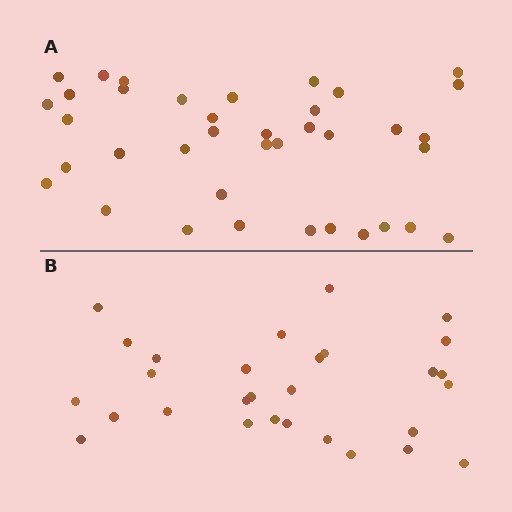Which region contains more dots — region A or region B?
Region A (the top region) has more dots.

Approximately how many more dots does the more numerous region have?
Region A has roughly 8 or so more dots than region B.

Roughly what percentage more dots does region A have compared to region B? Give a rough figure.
About 30% more.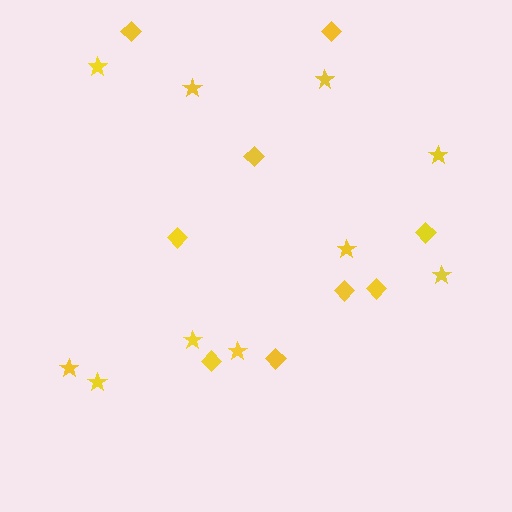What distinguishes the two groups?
There are 2 groups: one group of stars (10) and one group of diamonds (9).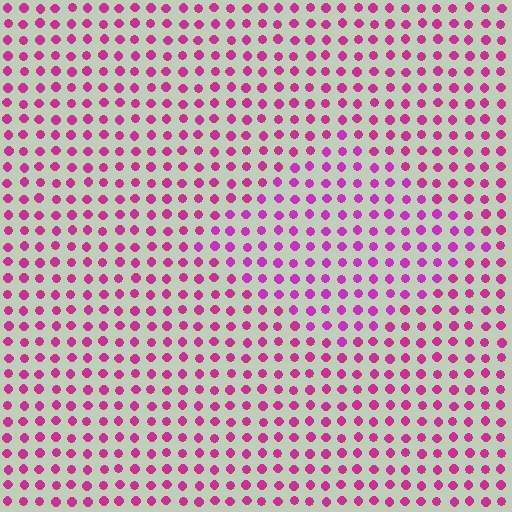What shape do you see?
I see a diamond.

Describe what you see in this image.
The image is filled with small magenta elements in a uniform arrangement. A diamond-shaped region is visible where the elements are tinted to a slightly different hue, forming a subtle color boundary.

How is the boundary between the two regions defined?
The boundary is defined purely by a slight shift in hue (about 18 degrees). Spacing, size, and orientation are identical on both sides.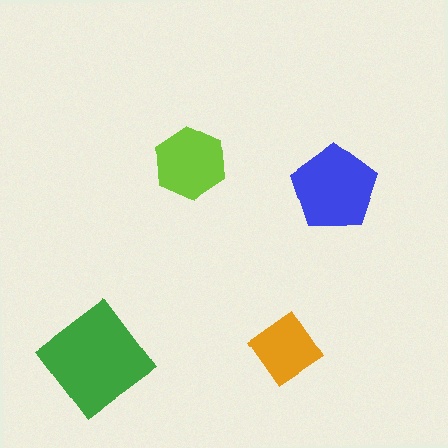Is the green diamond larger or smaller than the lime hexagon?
Larger.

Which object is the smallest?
The orange diamond.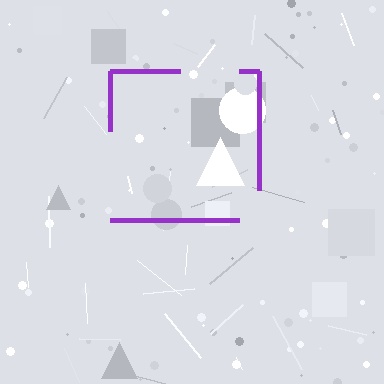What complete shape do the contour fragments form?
The contour fragments form a square.